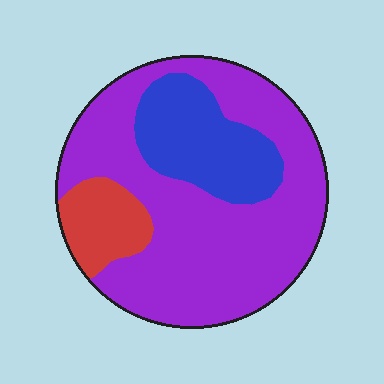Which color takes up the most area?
Purple, at roughly 70%.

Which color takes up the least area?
Red, at roughly 10%.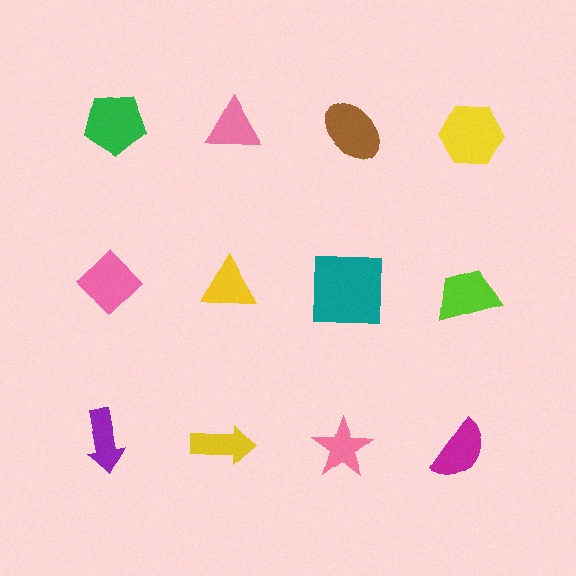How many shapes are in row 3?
4 shapes.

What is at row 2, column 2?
A yellow triangle.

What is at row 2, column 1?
A pink diamond.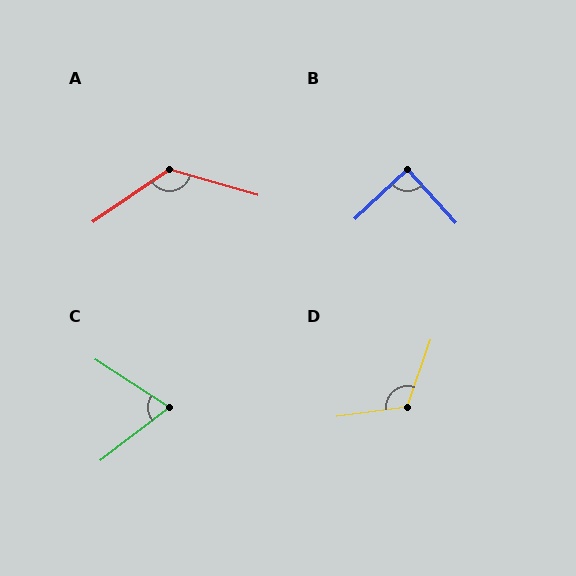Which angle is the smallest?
C, at approximately 71 degrees.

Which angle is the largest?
A, at approximately 129 degrees.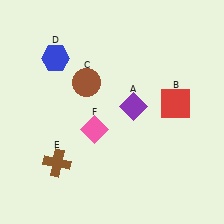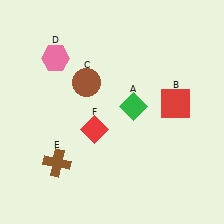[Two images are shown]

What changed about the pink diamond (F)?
In Image 1, F is pink. In Image 2, it changed to red.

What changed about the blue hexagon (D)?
In Image 1, D is blue. In Image 2, it changed to pink.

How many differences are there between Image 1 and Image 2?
There are 3 differences between the two images.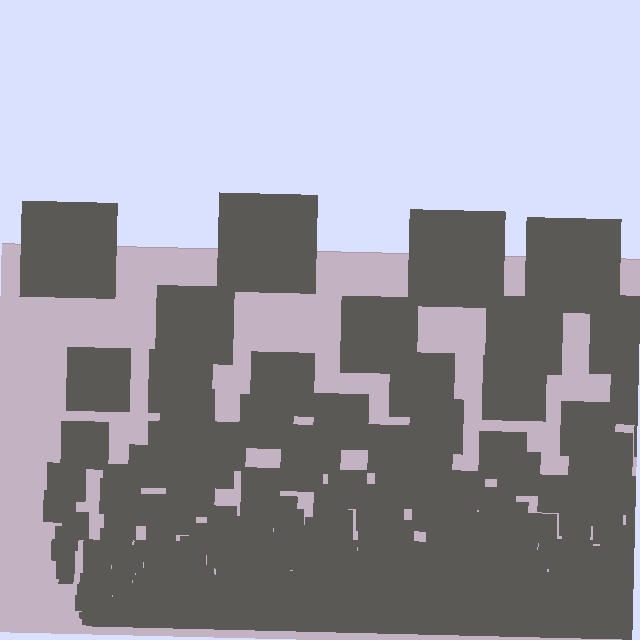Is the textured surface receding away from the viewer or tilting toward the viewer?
The surface appears to tilt toward the viewer. Texture elements get larger and sparser toward the top.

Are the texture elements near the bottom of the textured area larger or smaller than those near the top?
Smaller. The gradient is inverted — elements near the bottom are smaller and denser.